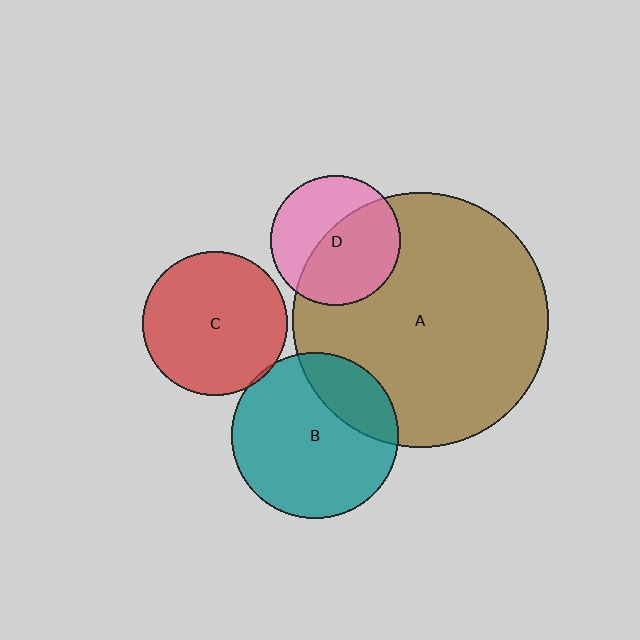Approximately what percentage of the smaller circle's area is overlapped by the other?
Approximately 55%.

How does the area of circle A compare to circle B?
Approximately 2.4 times.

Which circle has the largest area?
Circle A (brown).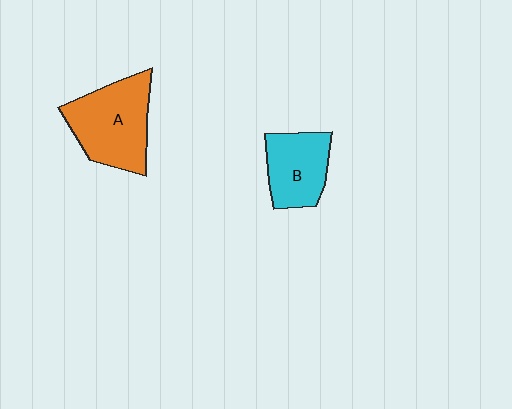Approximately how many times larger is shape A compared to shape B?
Approximately 1.4 times.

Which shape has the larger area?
Shape A (orange).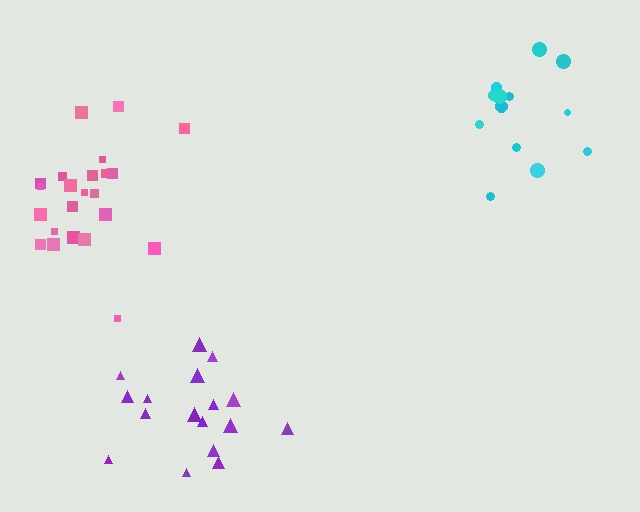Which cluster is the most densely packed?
Purple.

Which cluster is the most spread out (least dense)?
Cyan.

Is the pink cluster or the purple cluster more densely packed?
Purple.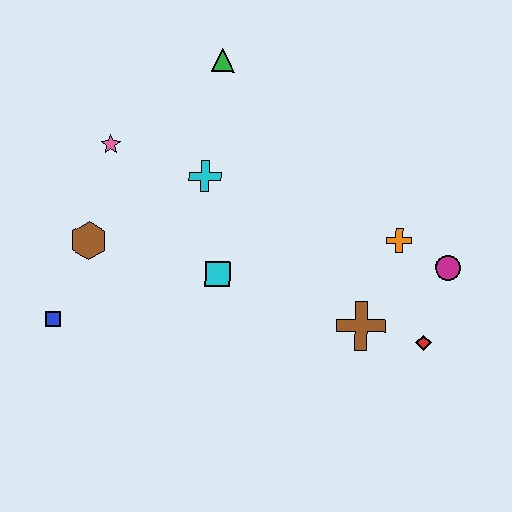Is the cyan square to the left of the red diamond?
Yes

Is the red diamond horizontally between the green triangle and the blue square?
No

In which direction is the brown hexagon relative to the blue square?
The brown hexagon is above the blue square.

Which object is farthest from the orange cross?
The blue square is farthest from the orange cross.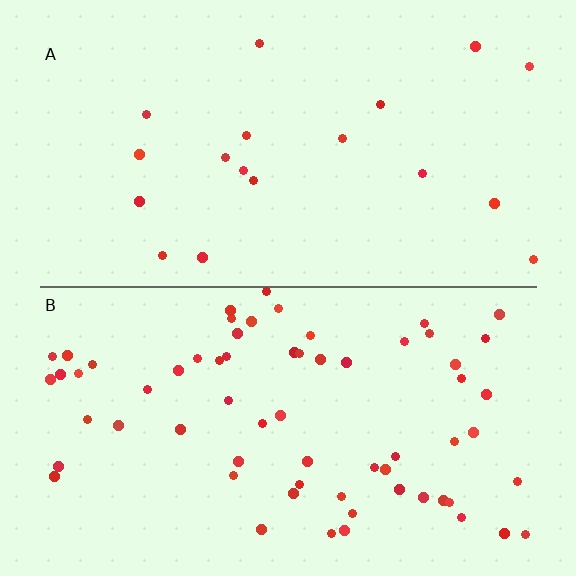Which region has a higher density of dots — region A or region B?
B (the bottom).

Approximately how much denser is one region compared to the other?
Approximately 3.5× — region B over region A.